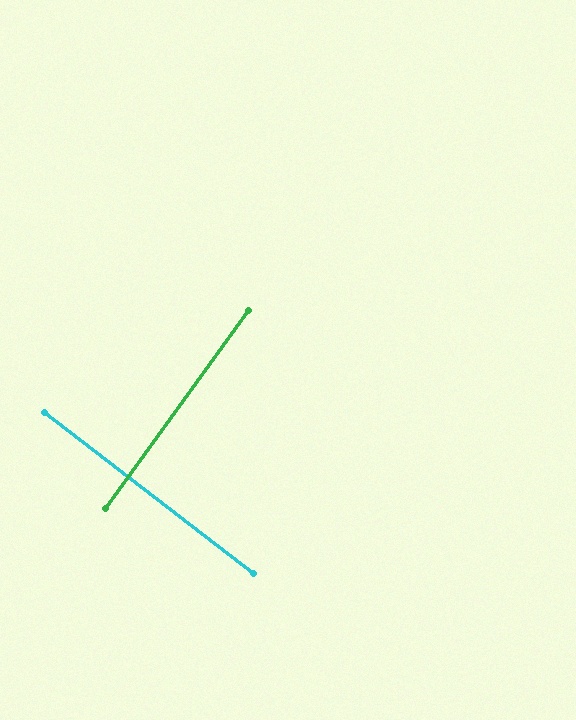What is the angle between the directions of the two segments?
Approximately 88 degrees.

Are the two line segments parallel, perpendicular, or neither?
Perpendicular — they meet at approximately 88°.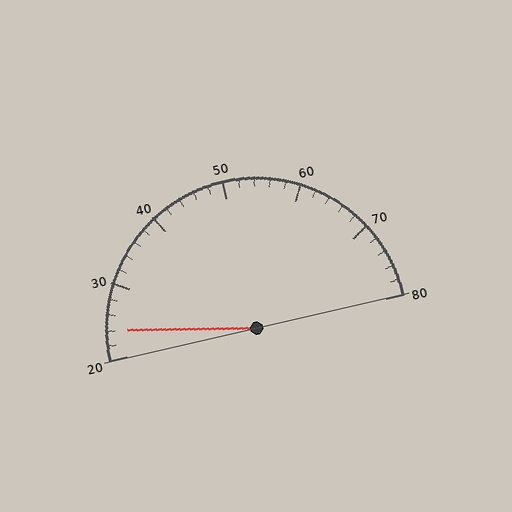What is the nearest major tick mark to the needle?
The nearest major tick mark is 20.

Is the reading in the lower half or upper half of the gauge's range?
The reading is in the lower half of the range (20 to 80).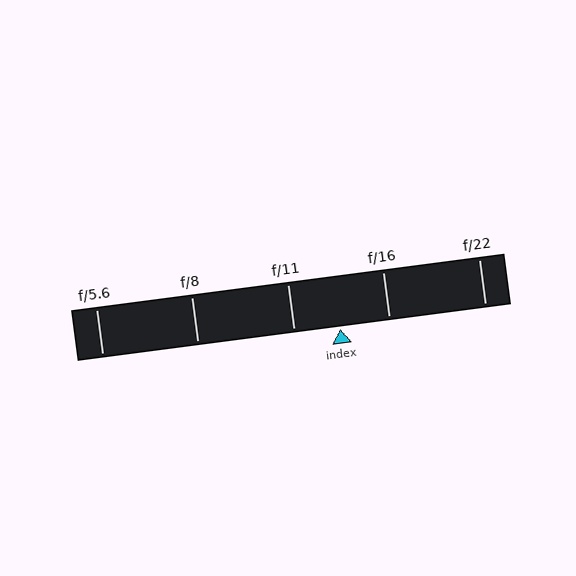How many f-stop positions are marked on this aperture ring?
There are 5 f-stop positions marked.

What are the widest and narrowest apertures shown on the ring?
The widest aperture shown is f/5.6 and the narrowest is f/22.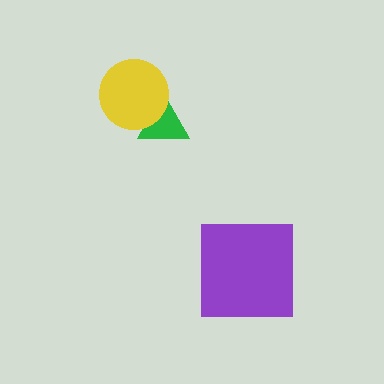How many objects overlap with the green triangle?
1 object overlaps with the green triangle.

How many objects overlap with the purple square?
0 objects overlap with the purple square.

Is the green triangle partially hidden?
Yes, it is partially covered by another shape.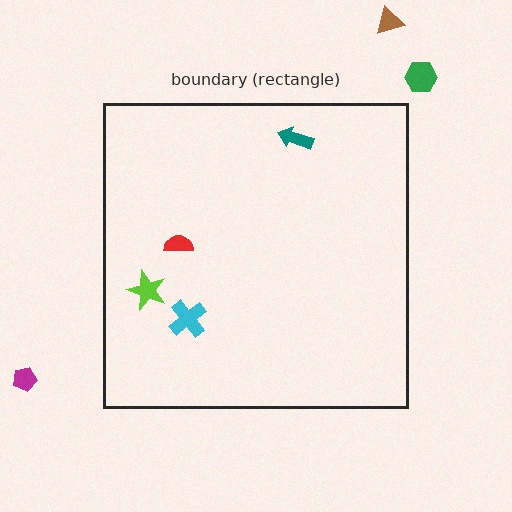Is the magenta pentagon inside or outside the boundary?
Outside.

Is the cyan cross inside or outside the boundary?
Inside.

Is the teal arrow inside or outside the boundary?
Inside.